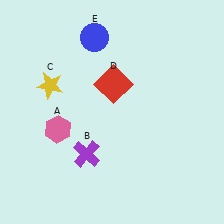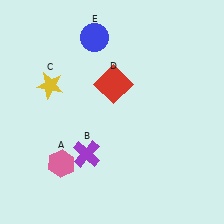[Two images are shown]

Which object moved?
The pink hexagon (A) moved down.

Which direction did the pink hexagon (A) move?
The pink hexagon (A) moved down.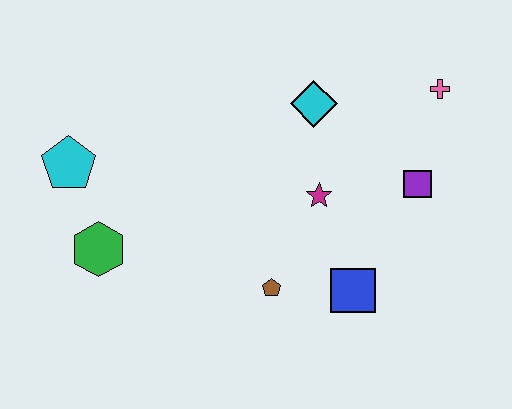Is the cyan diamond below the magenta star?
No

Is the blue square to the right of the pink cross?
No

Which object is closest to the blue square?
The brown pentagon is closest to the blue square.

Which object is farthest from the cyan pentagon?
The pink cross is farthest from the cyan pentagon.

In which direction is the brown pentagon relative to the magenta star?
The brown pentagon is below the magenta star.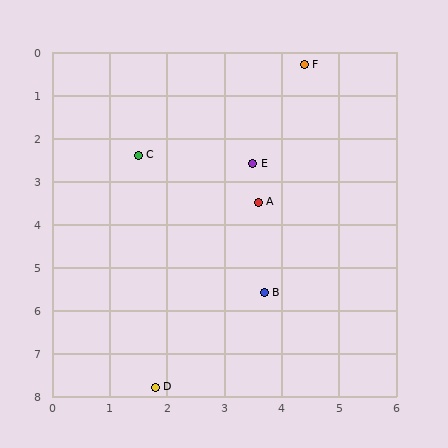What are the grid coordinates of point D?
Point D is at approximately (1.8, 7.8).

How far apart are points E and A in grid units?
Points E and A are about 0.9 grid units apart.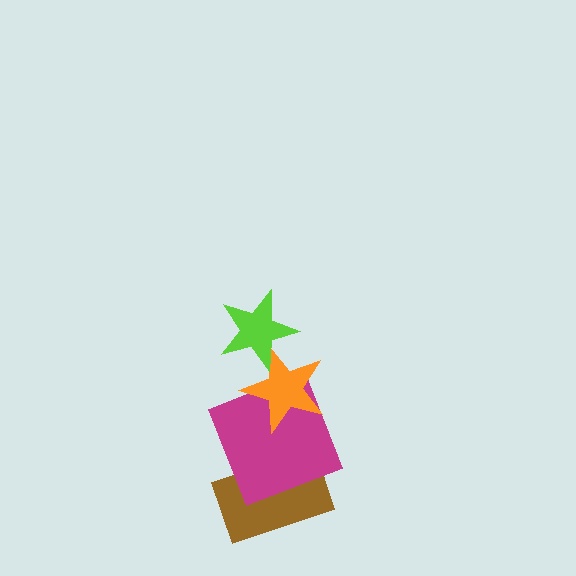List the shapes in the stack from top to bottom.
From top to bottom: the lime star, the orange star, the magenta square, the brown rectangle.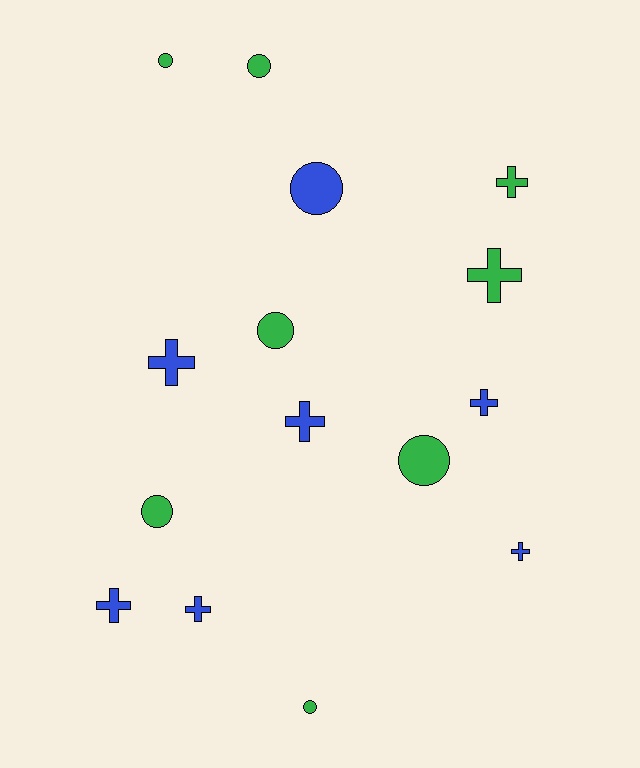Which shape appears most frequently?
Cross, with 8 objects.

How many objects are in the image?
There are 15 objects.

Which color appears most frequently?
Green, with 8 objects.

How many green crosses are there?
There are 2 green crosses.